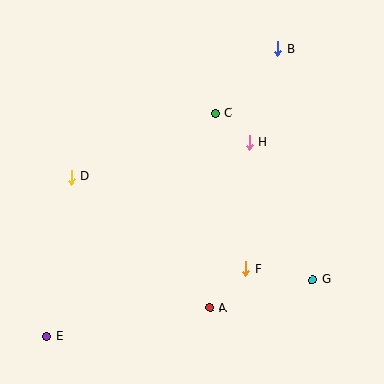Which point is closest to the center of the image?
Point H at (250, 143) is closest to the center.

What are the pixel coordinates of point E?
Point E is at (47, 336).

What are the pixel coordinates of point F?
Point F is at (246, 269).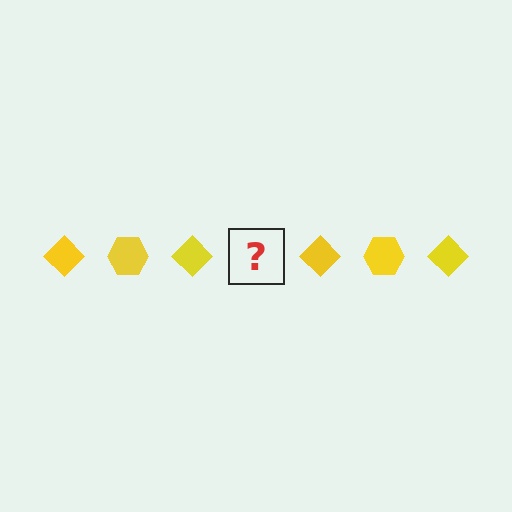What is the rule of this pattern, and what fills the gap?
The rule is that the pattern cycles through diamond, hexagon shapes in yellow. The gap should be filled with a yellow hexagon.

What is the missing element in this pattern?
The missing element is a yellow hexagon.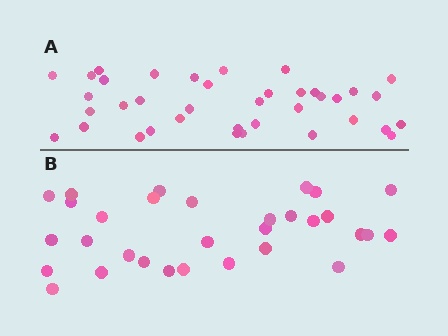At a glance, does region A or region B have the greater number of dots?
Region A (the top region) has more dots.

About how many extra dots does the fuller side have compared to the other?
Region A has roughly 8 or so more dots than region B.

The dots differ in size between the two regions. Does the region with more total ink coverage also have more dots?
No. Region B has more total ink coverage because its dots are larger, but region A actually contains more individual dots. Total area can be misleading — the number of items is what matters here.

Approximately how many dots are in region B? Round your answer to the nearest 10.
About 30 dots. (The exact count is 31, which rounds to 30.)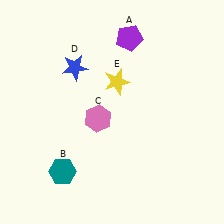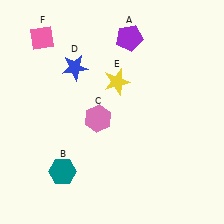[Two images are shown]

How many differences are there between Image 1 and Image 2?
There is 1 difference between the two images.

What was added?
A pink diamond (F) was added in Image 2.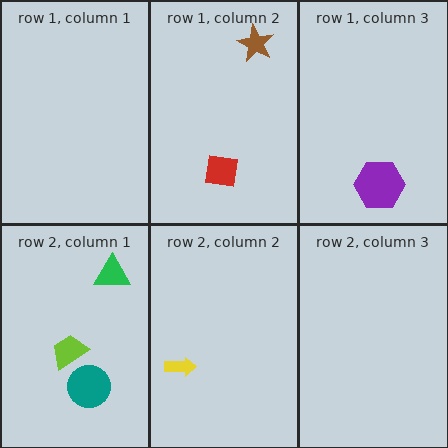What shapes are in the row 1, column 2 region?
The red square, the brown star.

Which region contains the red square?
The row 1, column 2 region.